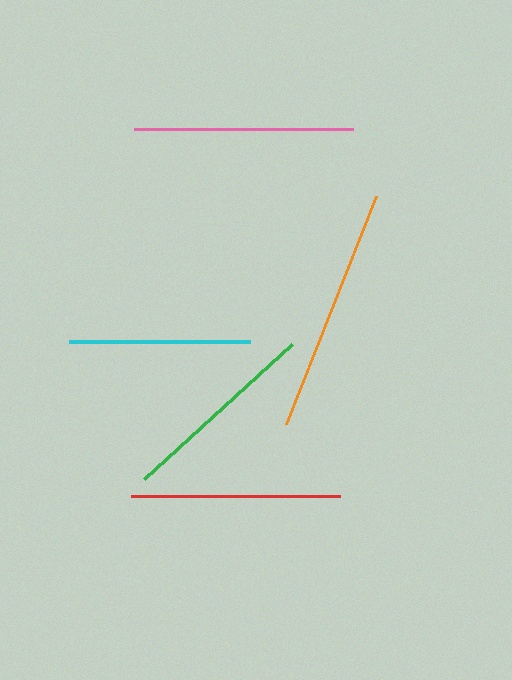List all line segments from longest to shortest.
From longest to shortest: orange, pink, red, green, cyan.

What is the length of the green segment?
The green segment is approximately 200 pixels long.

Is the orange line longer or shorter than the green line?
The orange line is longer than the green line.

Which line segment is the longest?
The orange line is the longest at approximately 246 pixels.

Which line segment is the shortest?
The cyan line is the shortest at approximately 181 pixels.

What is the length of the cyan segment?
The cyan segment is approximately 181 pixels long.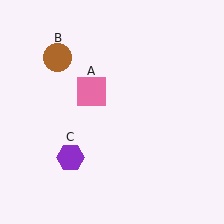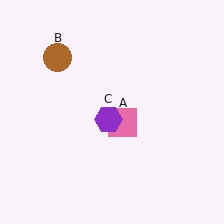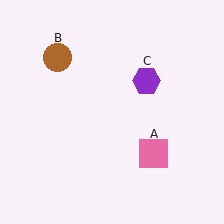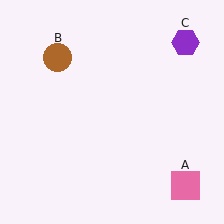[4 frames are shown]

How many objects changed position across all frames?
2 objects changed position: pink square (object A), purple hexagon (object C).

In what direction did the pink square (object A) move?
The pink square (object A) moved down and to the right.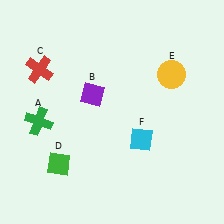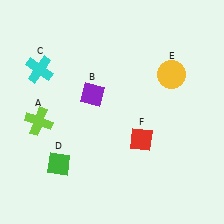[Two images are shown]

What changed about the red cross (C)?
In Image 1, C is red. In Image 2, it changed to cyan.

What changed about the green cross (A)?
In Image 1, A is green. In Image 2, it changed to lime.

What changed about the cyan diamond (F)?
In Image 1, F is cyan. In Image 2, it changed to red.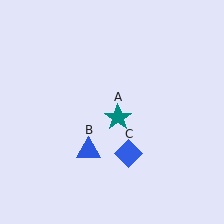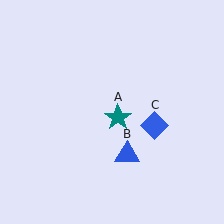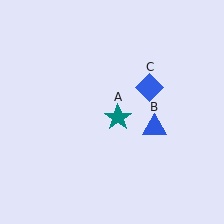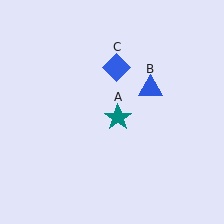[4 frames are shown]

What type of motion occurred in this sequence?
The blue triangle (object B), blue diamond (object C) rotated counterclockwise around the center of the scene.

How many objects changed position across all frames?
2 objects changed position: blue triangle (object B), blue diamond (object C).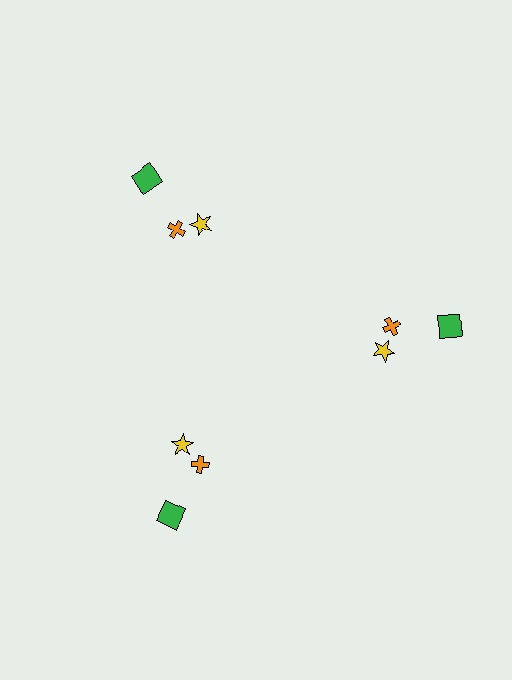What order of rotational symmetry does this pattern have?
This pattern has 3-fold rotational symmetry.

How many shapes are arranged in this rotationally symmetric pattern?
There are 9 shapes, arranged in 3 groups of 3.